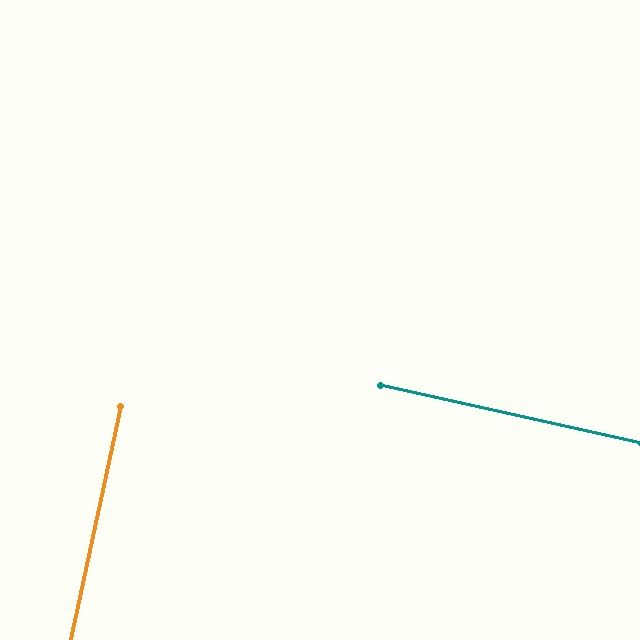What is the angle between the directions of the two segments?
Approximately 90 degrees.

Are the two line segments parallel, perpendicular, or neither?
Perpendicular — they meet at approximately 90°.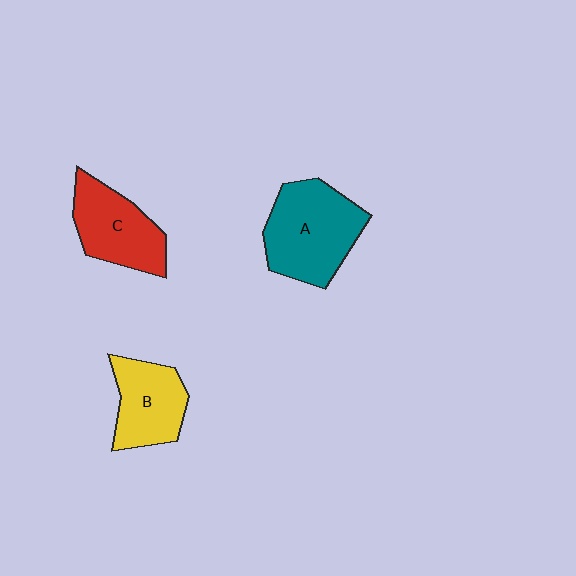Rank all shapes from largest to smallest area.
From largest to smallest: A (teal), C (red), B (yellow).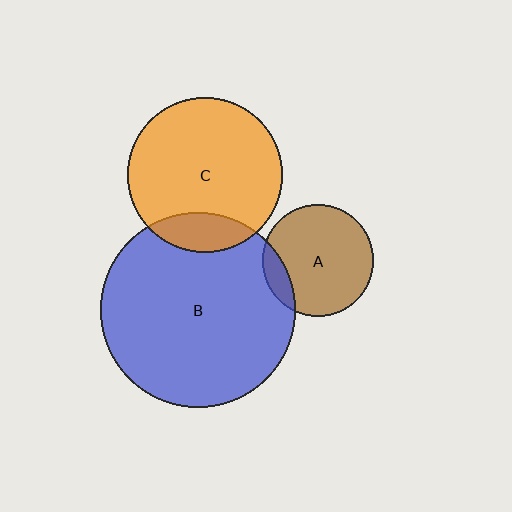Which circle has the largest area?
Circle B (blue).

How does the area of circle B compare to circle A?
Approximately 3.1 times.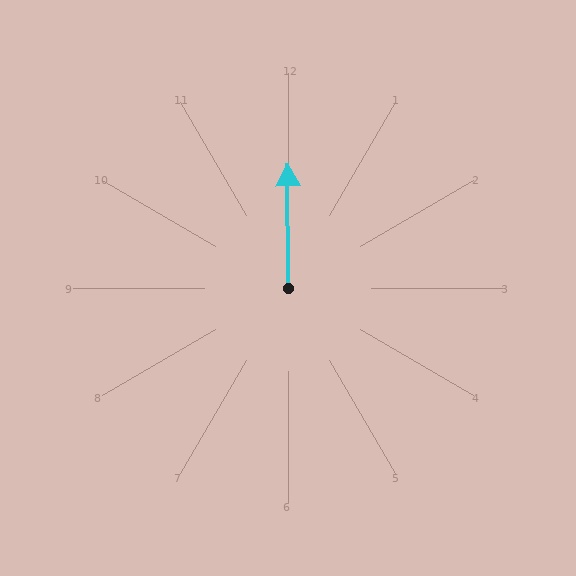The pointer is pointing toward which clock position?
Roughly 12 o'clock.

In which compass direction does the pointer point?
North.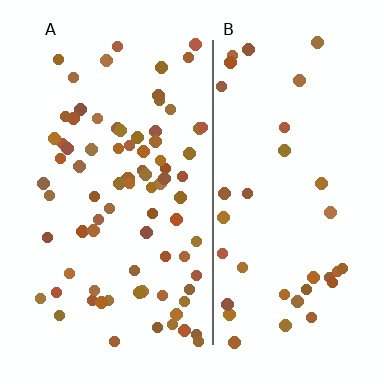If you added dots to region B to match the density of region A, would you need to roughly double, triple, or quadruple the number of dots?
Approximately double.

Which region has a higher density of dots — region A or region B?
A (the left).